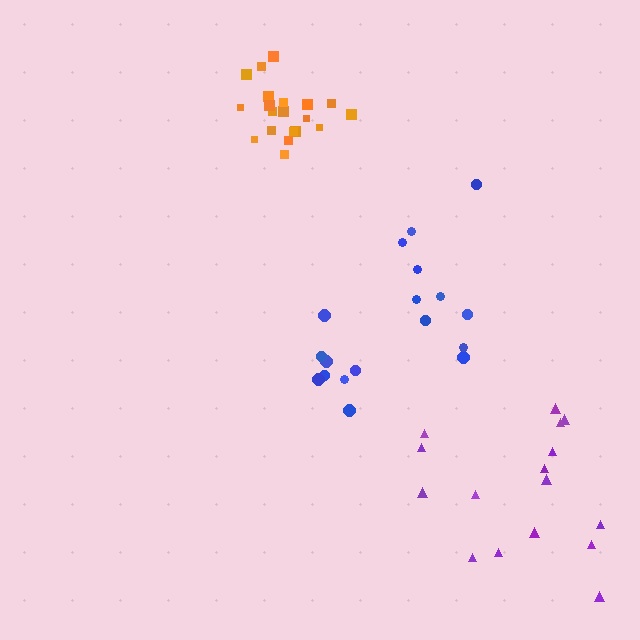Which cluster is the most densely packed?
Orange.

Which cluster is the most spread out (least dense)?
Blue.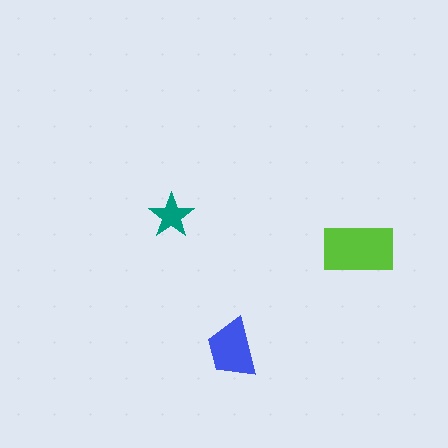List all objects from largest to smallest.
The lime rectangle, the blue trapezoid, the teal star.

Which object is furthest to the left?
The teal star is leftmost.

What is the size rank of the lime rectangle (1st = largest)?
1st.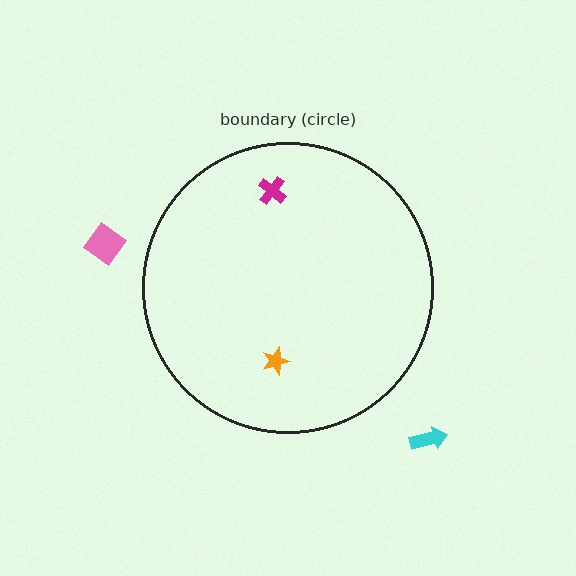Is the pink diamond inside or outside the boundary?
Outside.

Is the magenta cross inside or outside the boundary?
Inside.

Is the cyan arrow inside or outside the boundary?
Outside.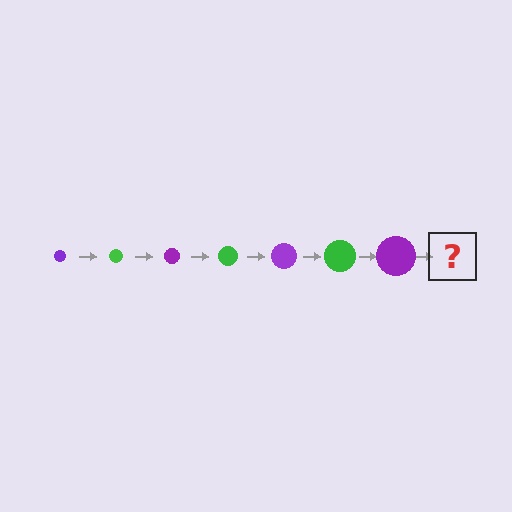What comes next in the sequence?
The next element should be a green circle, larger than the previous one.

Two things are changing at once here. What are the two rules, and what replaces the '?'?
The two rules are that the circle grows larger each step and the color cycles through purple and green. The '?' should be a green circle, larger than the previous one.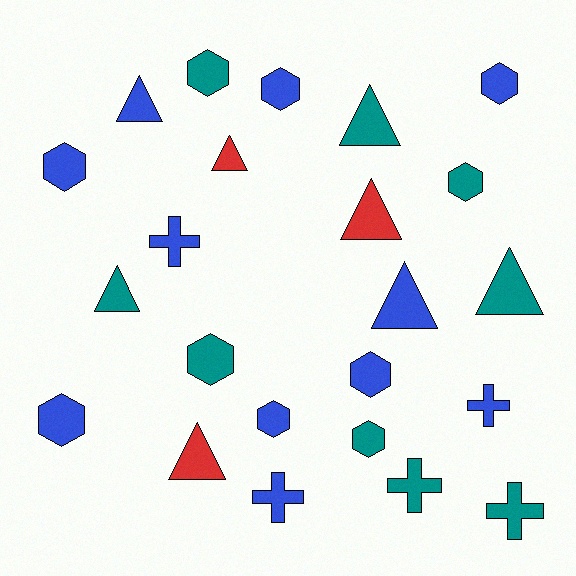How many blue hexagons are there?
There are 6 blue hexagons.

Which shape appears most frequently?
Hexagon, with 10 objects.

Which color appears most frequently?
Blue, with 11 objects.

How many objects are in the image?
There are 23 objects.